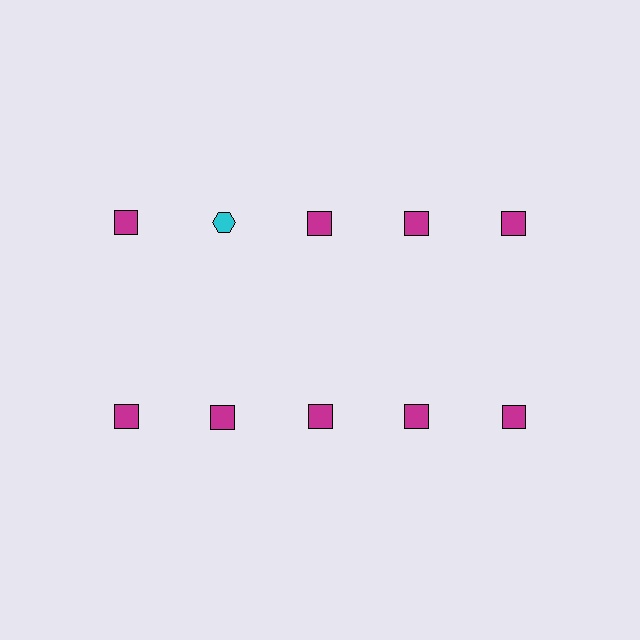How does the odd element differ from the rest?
It differs in both color (cyan instead of magenta) and shape (hexagon instead of square).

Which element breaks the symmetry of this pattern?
The cyan hexagon in the top row, second from left column breaks the symmetry. All other shapes are magenta squares.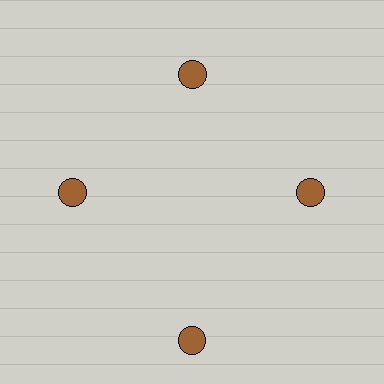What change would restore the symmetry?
The symmetry would be restored by moving it inward, back onto the ring so that all 4 circles sit at equal angles and equal distance from the center.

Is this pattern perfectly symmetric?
No. The 4 brown circles are arranged in a ring, but one element near the 6 o'clock position is pushed outward from the center, breaking the 4-fold rotational symmetry.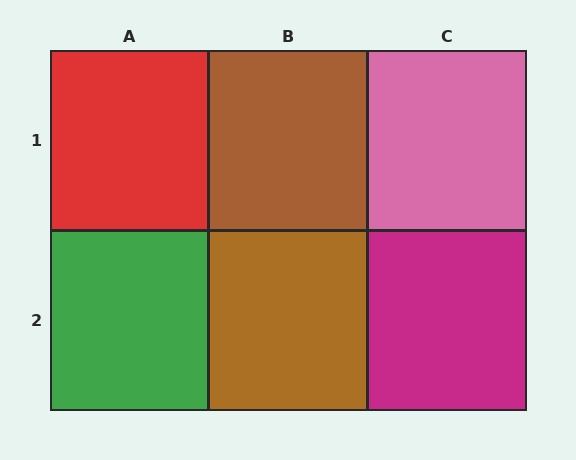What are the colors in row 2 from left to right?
Green, brown, magenta.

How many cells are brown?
2 cells are brown.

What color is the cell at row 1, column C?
Pink.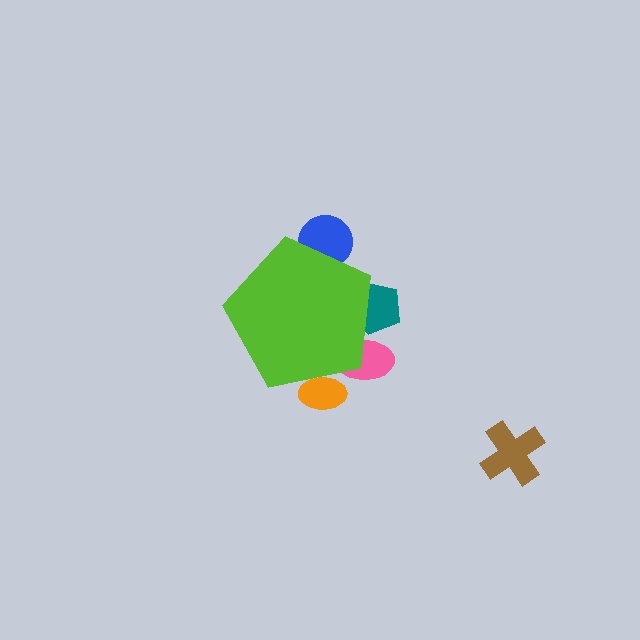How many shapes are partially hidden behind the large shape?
4 shapes are partially hidden.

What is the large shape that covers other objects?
A lime pentagon.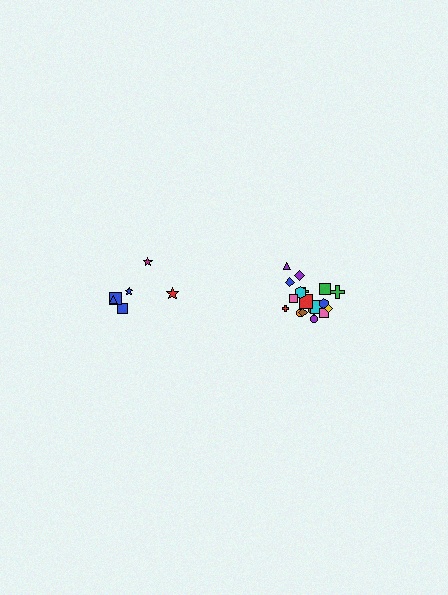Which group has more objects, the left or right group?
The right group.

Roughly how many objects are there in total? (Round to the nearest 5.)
Roughly 25 objects in total.